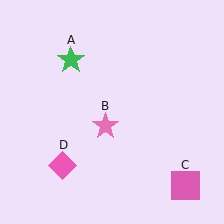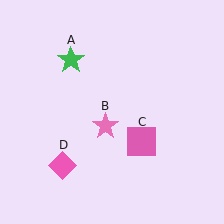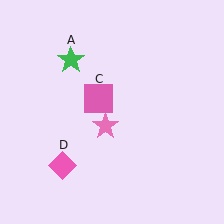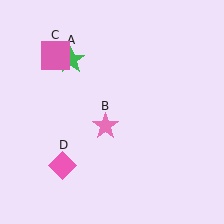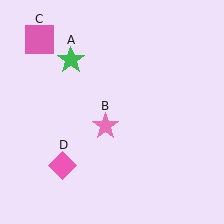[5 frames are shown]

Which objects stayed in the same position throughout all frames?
Green star (object A) and pink star (object B) and pink diamond (object D) remained stationary.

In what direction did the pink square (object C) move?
The pink square (object C) moved up and to the left.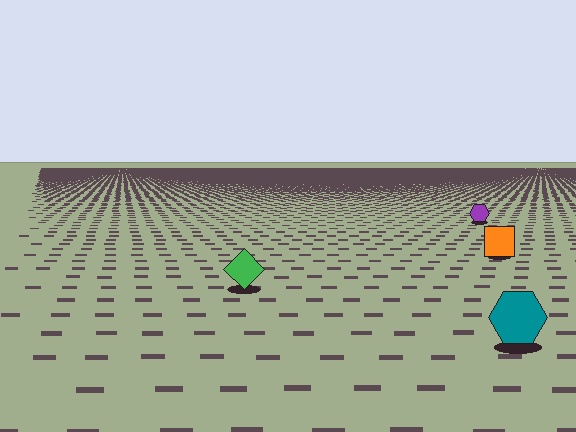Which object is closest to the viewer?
The teal hexagon is closest. The texture marks near it are larger and more spread out.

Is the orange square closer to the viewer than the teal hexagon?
No. The teal hexagon is closer — you can tell from the texture gradient: the ground texture is coarser near it.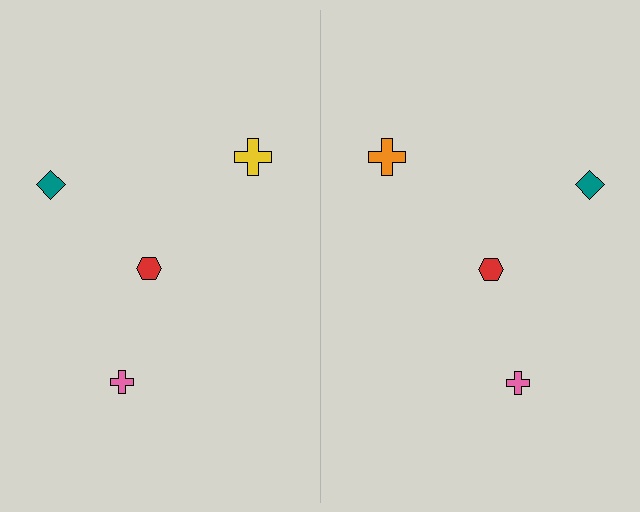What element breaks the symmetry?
The orange cross on the right side breaks the symmetry — its mirror counterpart is yellow.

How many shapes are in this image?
There are 8 shapes in this image.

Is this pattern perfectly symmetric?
No, the pattern is not perfectly symmetric. The orange cross on the right side breaks the symmetry — its mirror counterpart is yellow.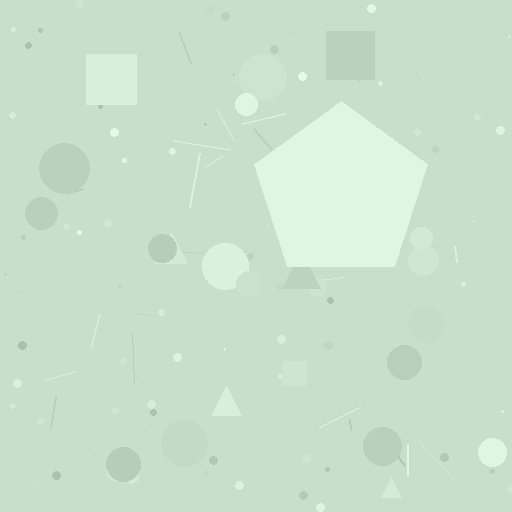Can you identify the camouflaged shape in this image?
The camouflaged shape is a pentagon.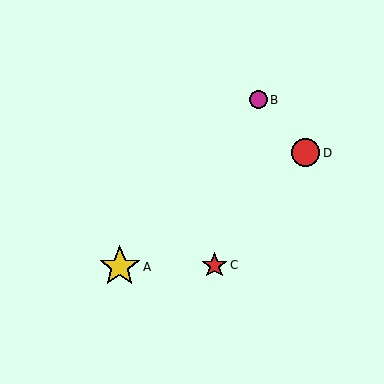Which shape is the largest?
The yellow star (labeled A) is the largest.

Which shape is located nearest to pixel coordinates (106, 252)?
The yellow star (labeled A) at (120, 267) is nearest to that location.